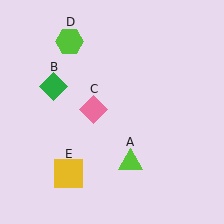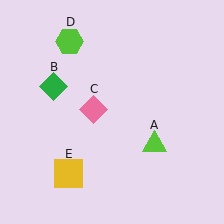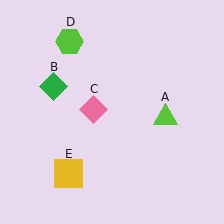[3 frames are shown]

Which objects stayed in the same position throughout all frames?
Green diamond (object B) and pink diamond (object C) and lime hexagon (object D) and yellow square (object E) remained stationary.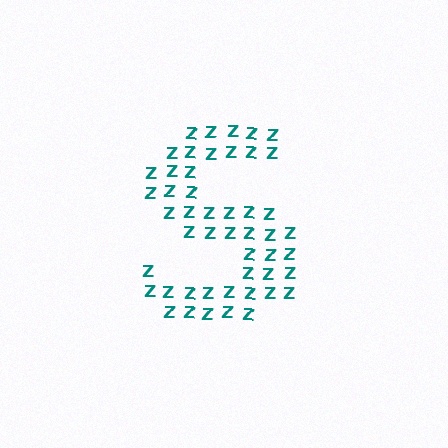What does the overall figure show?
The overall figure shows the letter S.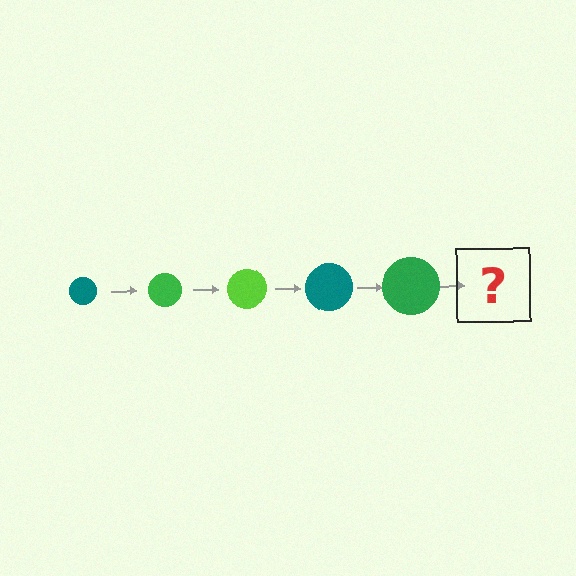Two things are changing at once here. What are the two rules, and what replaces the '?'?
The two rules are that the circle grows larger each step and the color cycles through teal, green, and lime. The '?' should be a lime circle, larger than the previous one.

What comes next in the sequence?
The next element should be a lime circle, larger than the previous one.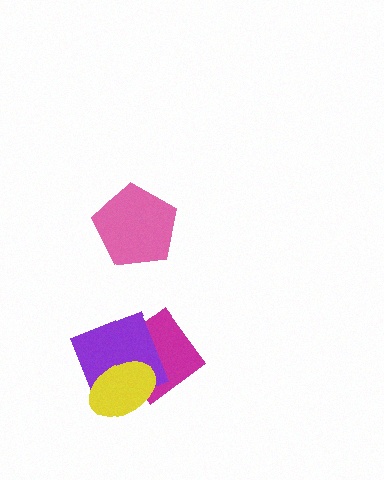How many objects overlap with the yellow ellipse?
2 objects overlap with the yellow ellipse.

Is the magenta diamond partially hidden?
Yes, it is partially covered by another shape.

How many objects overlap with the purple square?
2 objects overlap with the purple square.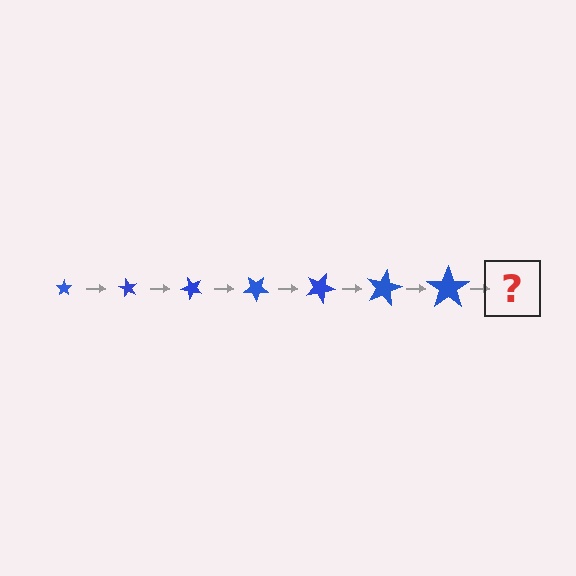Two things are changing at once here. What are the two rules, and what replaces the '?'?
The two rules are that the star grows larger each step and it rotates 60 degrees each step. The '?' should be a star, larger than the previous one and rotated 420 degrees from the start.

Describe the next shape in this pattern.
It should be a star, larger than the previous one and rotated 420 degrees from the start.